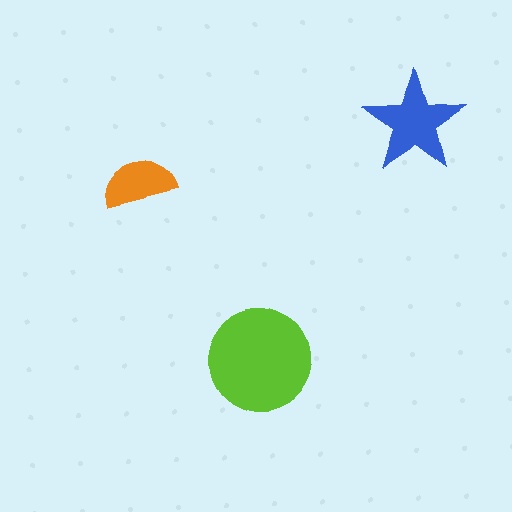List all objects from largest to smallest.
The lime circle, the blue star, the orange semicircle.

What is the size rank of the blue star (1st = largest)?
2nd.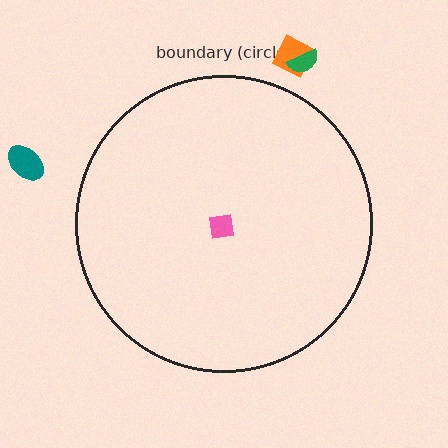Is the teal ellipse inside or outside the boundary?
Outside.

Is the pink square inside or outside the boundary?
Inside.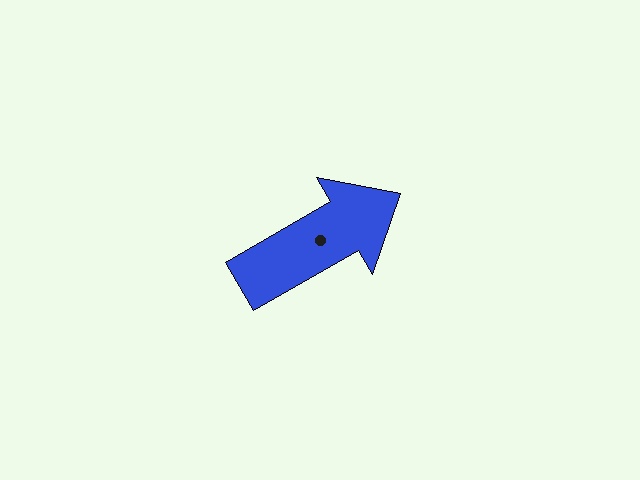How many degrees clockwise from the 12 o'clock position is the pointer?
Approximately 60 degrees.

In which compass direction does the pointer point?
Northeast.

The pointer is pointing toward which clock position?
Roughly 2 o'clock.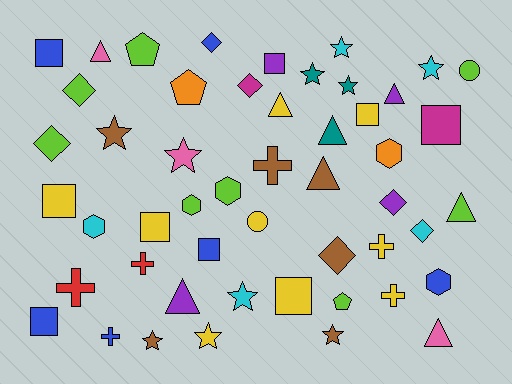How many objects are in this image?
There are 50 objects.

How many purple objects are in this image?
There are 4 purple objects.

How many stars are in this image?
There are 10 stars.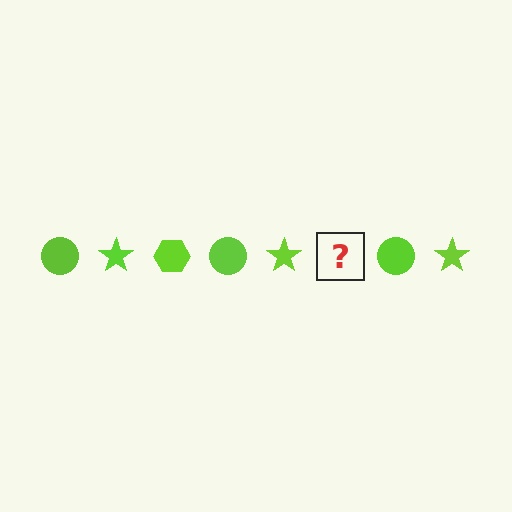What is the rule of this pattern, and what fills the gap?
The rule is that the pattern cycles through circle, star, hexagon shapes in lime. The gap should be filled with a lime hexagon.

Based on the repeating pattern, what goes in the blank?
The blank should be a lime hexagon.